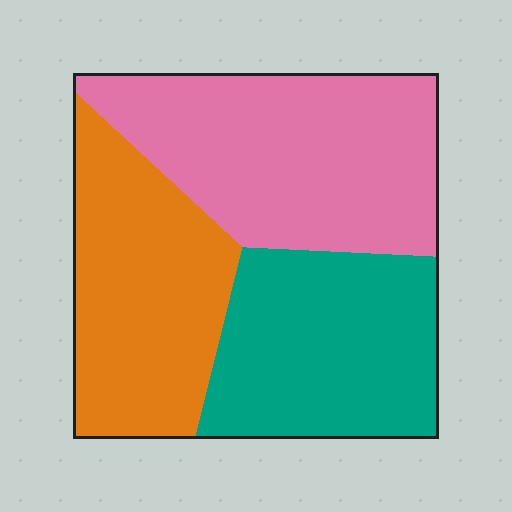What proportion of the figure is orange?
Orange covers 31% of the figure.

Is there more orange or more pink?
Pink.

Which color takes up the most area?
Pink, at roughly 40%.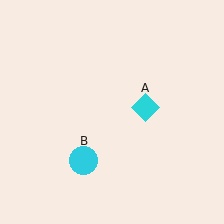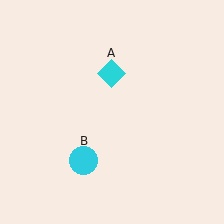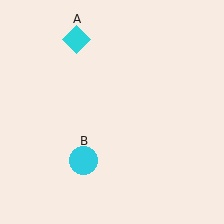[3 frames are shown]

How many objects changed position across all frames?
1 object changed position: cyan diamond (object A).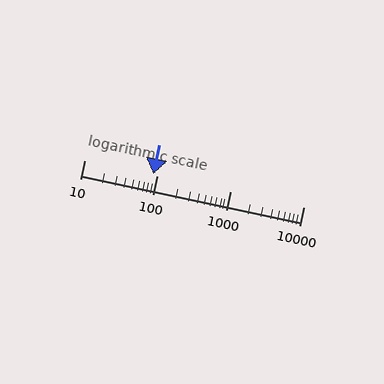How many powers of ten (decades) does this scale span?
The scale spans 3 decades, from 10 to 10000.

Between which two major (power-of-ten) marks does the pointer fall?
The pointer is between 10 and 100.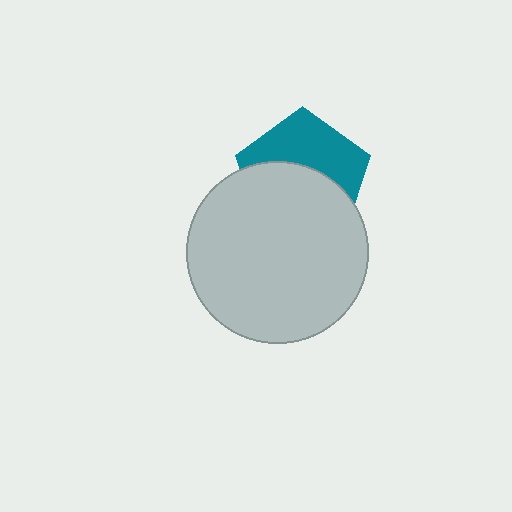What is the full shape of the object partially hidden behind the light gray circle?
The partially hidden object is a teal pentagon.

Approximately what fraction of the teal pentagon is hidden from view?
Roughly 55% of the teal pentagon is hidden behind the light gray circle.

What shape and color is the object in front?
The object in front is a light gray circle.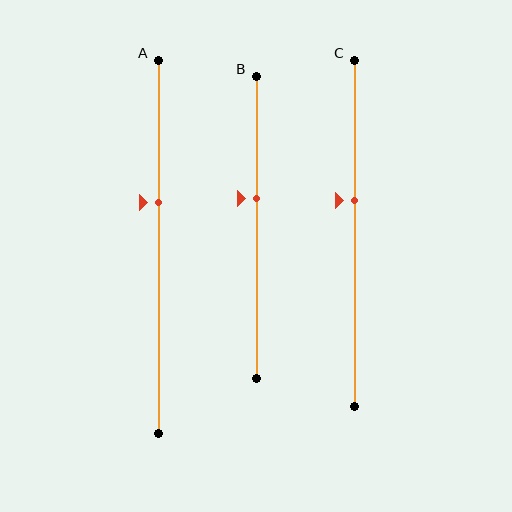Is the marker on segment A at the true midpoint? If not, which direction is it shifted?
No, the marker on segment A is shifted upward by about 12% of the segment length.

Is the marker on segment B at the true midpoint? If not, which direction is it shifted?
No, the marker on segment B is shifted upward by about 10% of the segment length.